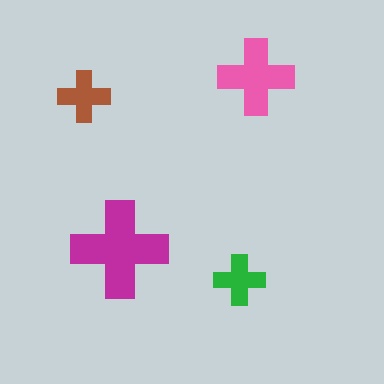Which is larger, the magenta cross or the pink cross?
The magenta one.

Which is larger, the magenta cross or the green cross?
The magenta one.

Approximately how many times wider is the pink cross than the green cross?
About 1.5 times wider.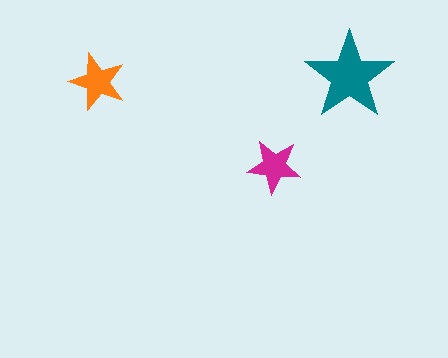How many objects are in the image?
There are 3 objects in the image.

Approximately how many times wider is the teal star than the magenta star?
About 1.5 times wider.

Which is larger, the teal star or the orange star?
The teal one.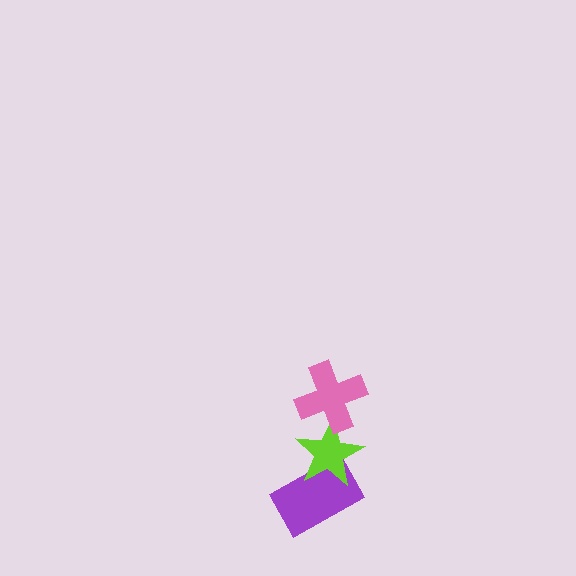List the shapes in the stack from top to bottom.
From top to bottom: the pink cross, the lime star, the purple rectangle.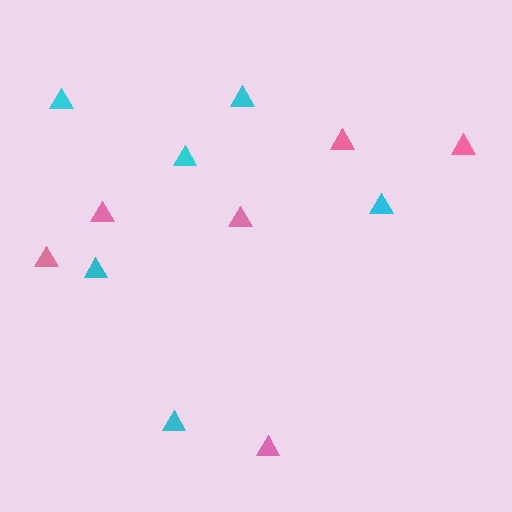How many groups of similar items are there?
There are 2 groups: one group of cyan triangles (6) and one group of pink triangles (6).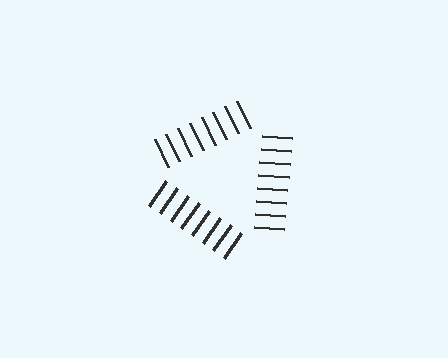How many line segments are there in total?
24 — 8 along each of the 3 edges.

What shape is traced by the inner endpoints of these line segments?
An illusory triangle — the line segments terminate on its edges but no continuous stroke is drawn.